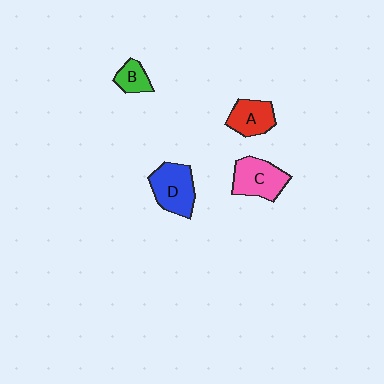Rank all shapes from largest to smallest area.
From largest to smallest: D (blue), C (pink), A (red), B (green).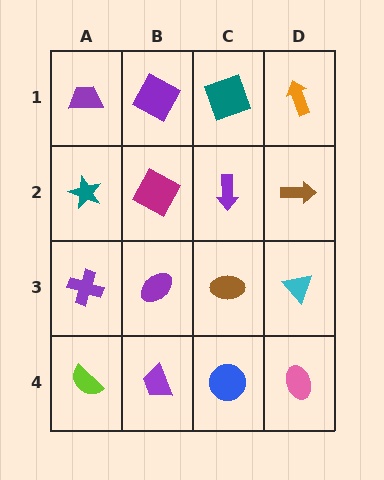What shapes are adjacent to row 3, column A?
A teal star (row 2, column A), a lime semicircle (row 4, column A), a purple ellipse (row 3, column B).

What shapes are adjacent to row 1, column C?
A purple arrow (row 2, column C), a purple square (row 1, column B), an orange arrow (row 1, column D).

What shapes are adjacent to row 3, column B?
A magenta square (row 2, column B), a purple trapezoid (row 4, column B), a purple cross (row 3, column A), a brown ellipse (row 3, column C).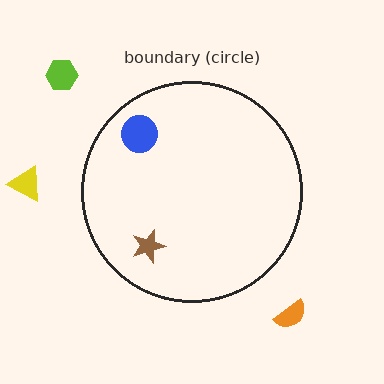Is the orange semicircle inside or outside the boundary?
Outside.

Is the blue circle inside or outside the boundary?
Inside.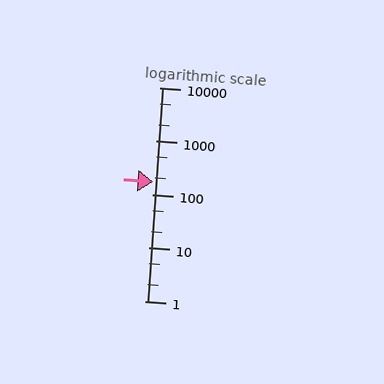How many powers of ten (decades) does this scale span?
The scale spans 4 decades, from 1 to 10000.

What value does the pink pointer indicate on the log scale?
The pointer indicates approximately 170.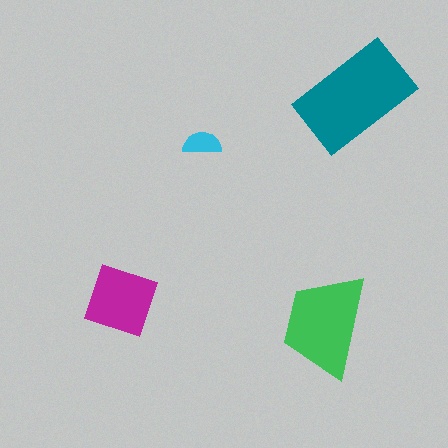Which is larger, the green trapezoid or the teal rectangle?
The teal rectangle.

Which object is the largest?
The teal rectangle.